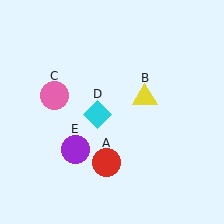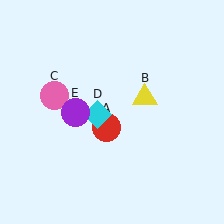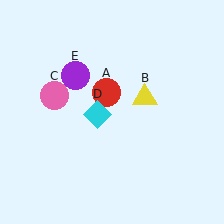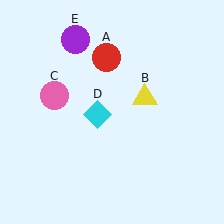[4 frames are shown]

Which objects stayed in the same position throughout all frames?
Yellow triangle (object B) and pink circle (object C) and cyan diamond (object D) remained stationary.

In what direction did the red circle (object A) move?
The red circle (object A) moved up.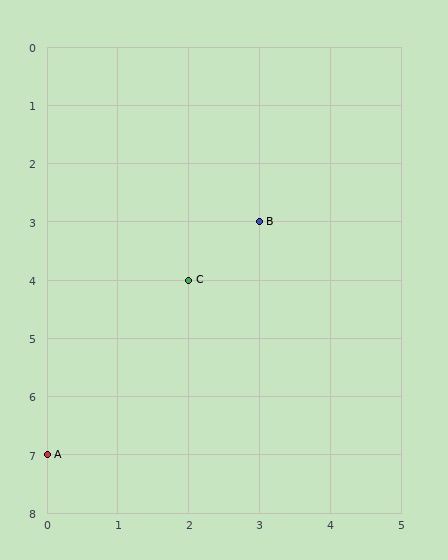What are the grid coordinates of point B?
Point B is at grid coordinates (3, 3).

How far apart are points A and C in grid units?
Points A and C are 2 columns and 3 rows apart (about 3.6 grid units diagonally).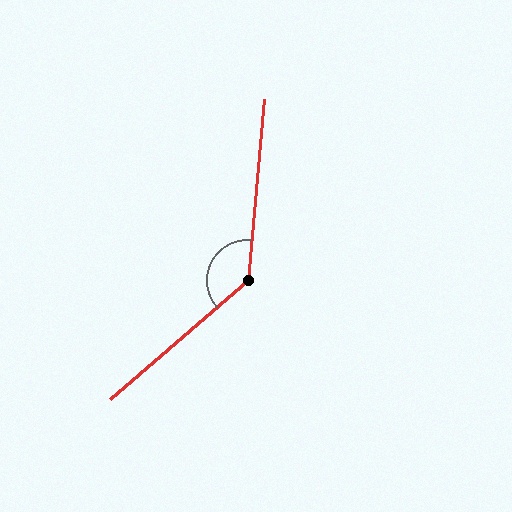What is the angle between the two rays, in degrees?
Approximately 136 degrees.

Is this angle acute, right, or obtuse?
It is obtuse.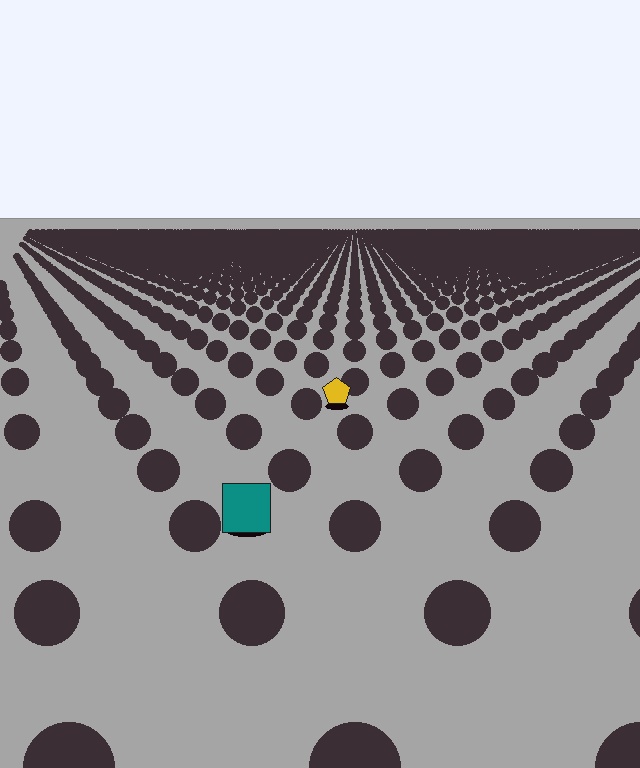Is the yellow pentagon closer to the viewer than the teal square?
No. The teal square is closer — you can tell from the texture gradient: the ground texture is coarser near it.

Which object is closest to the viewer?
The teal square is closest. The texture marks near it are larger and more spread out.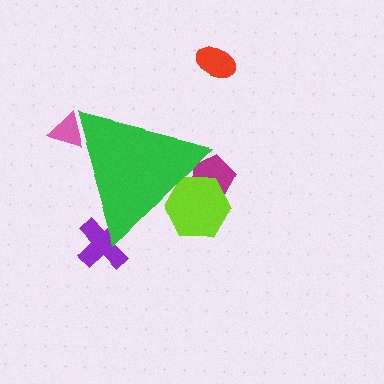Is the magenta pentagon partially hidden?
Yes, the magenta pentagon is partially hidden behind the green triangle.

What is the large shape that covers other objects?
A green triangle.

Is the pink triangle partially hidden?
Yes, the pink triangle is partially hidden behind the green triangle.